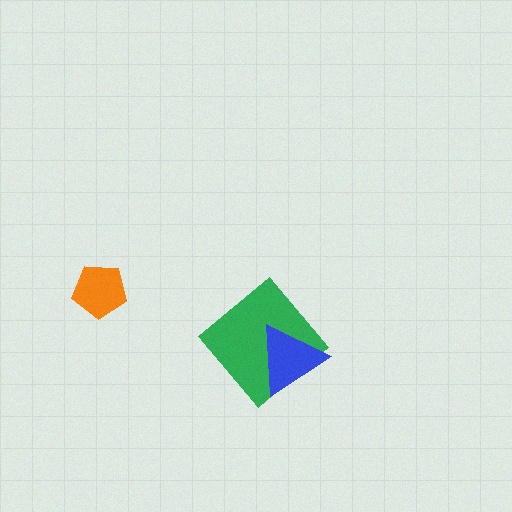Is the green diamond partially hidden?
Yes, it is partially covered by another shape.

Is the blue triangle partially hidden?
No, no other shape covers it.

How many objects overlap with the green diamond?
1 object overlaps with the green diamond.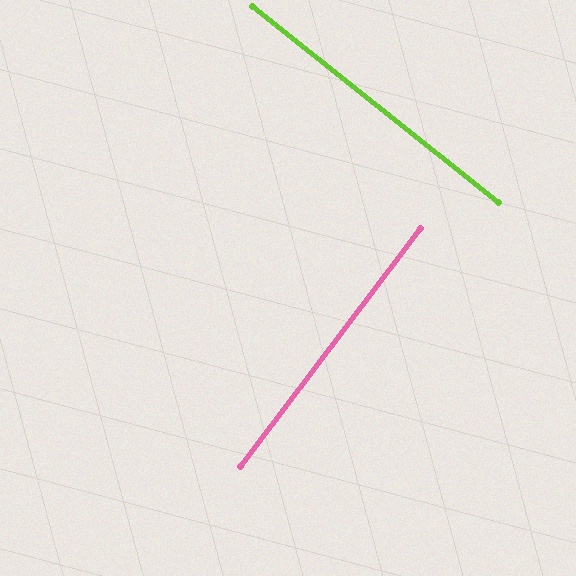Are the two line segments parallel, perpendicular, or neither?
Perpendicular — they meet at approximately 89°.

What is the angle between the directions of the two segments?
Approximately 89 degrees.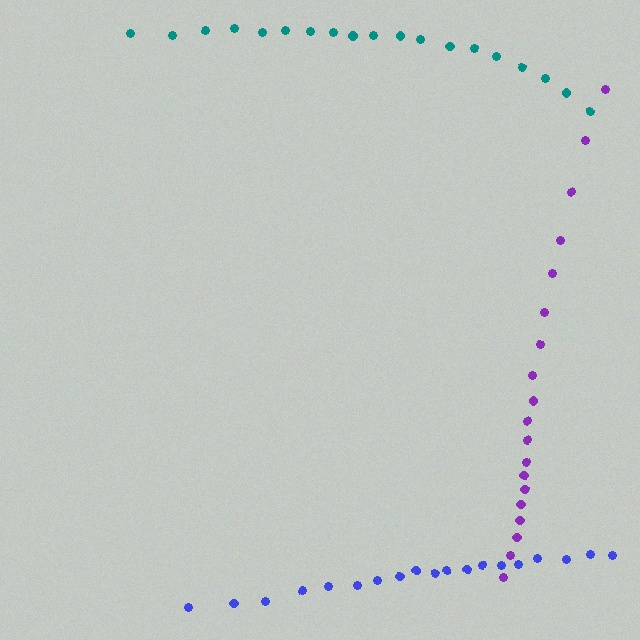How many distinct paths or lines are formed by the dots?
There are 3 distinct paths.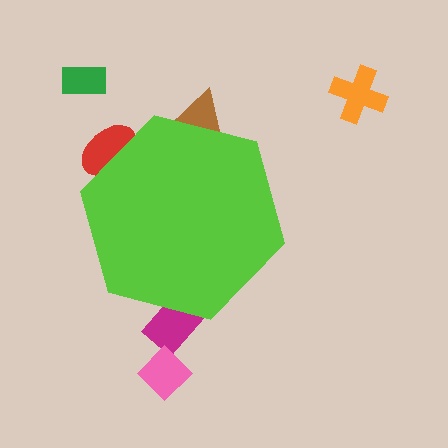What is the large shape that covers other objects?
A lime hexagon.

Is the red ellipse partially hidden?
Yes, the red ellipse is partially hidden behind the lime hexagon.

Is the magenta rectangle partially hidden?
Yes, the magenta rectangle is partially hidden behind the lime hexagon.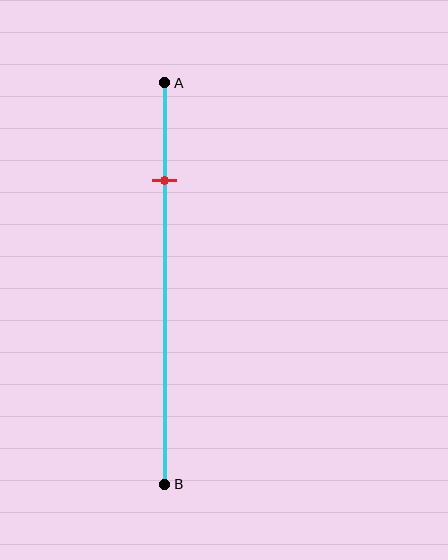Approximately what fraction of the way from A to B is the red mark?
The red mark is approximately 25% of the way from A to B.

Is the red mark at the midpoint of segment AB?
No, the mark is at about 25% from A, not at the 50% midpoint.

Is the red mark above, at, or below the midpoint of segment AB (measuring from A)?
The red mark is above the midpoint of segment AB.